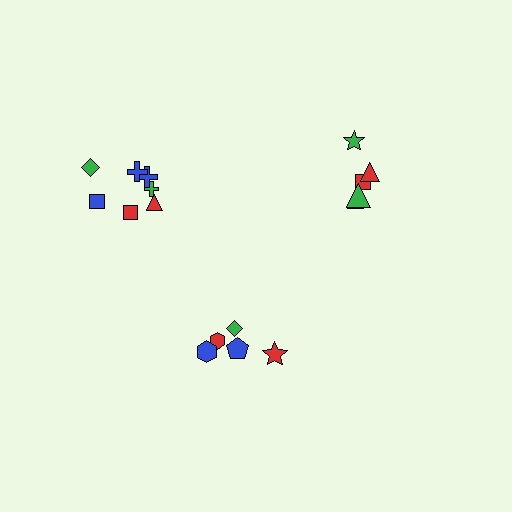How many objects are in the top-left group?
There are 7 objects.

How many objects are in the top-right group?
There are 5 objects.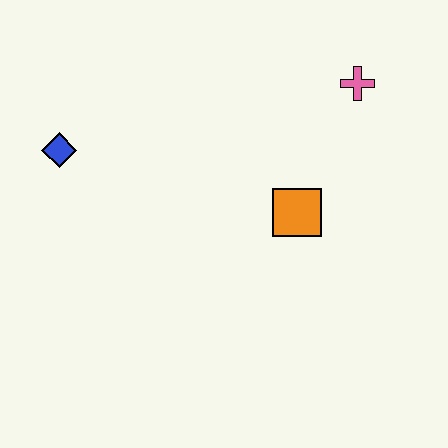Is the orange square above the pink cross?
No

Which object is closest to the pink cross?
The orange square is closest to the pink cross.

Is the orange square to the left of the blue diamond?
No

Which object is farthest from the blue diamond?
The pink cross is farthest from the blue diamond.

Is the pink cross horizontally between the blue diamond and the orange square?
No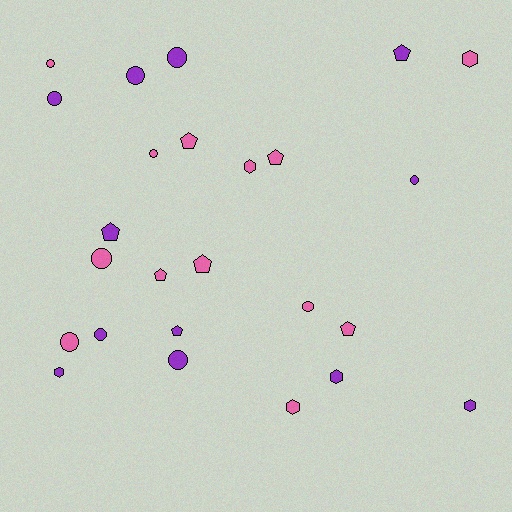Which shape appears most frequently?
Circle, with 11 objects.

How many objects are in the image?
There are 25 objects.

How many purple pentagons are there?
There are 3 purple pentagons.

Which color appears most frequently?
Pink, with 13 objects.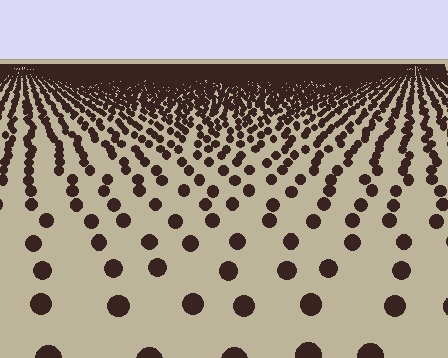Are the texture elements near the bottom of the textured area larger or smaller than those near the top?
Larger. Near the bottom, elements are closer to the viewer and appear at a bigger on-screen size.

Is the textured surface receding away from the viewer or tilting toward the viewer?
The surface is receding away from the viewer. Texture elements get smaller and denser toward the top.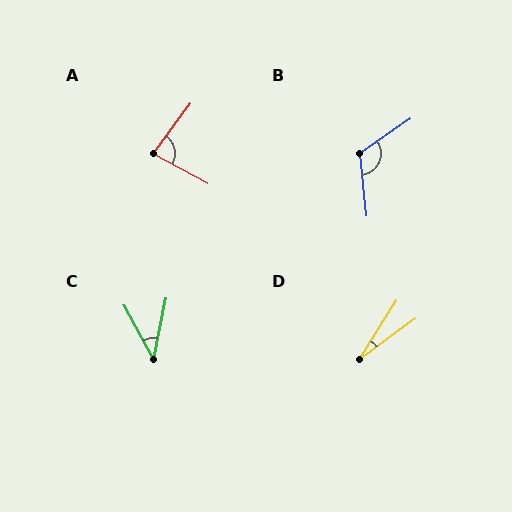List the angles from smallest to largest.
D (22°), C (40°), A (82°), B (119°).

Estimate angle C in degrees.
Approximately 40 degrees.